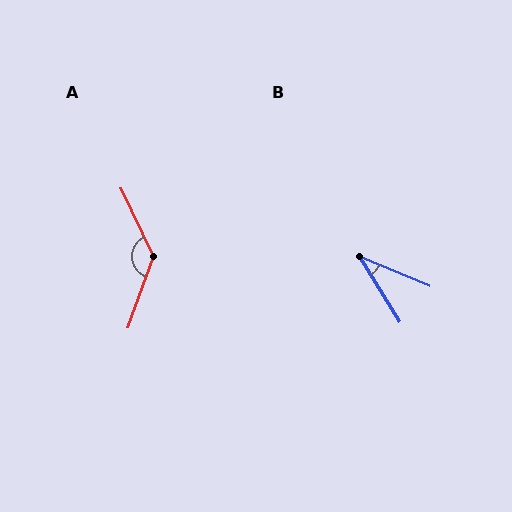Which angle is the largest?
A, at approximately 135 degrees.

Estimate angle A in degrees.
Approximately 135 degrees.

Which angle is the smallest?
B, at approximately 36 degrees.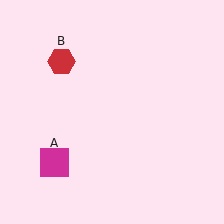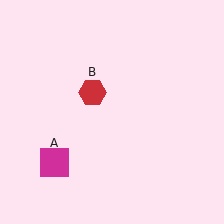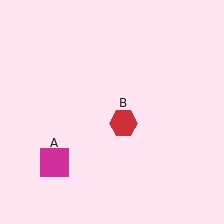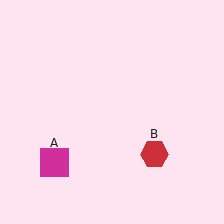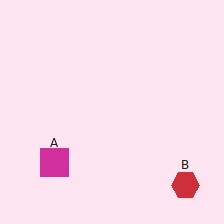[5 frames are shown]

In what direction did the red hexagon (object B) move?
The red hexagon (object B) moved down and to the right.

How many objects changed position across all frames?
1 object changed position: red hexagon (object B).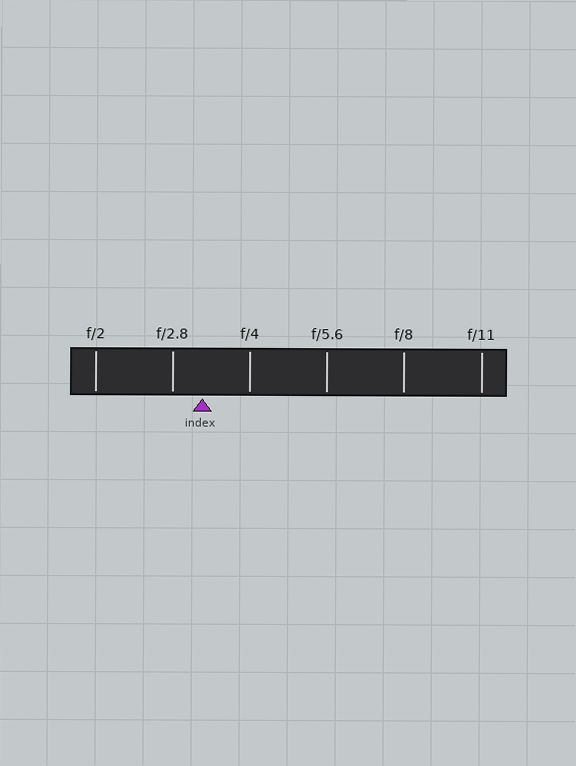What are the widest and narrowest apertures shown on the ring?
The widest aperture shown is f/2 and the narrowest is f/11.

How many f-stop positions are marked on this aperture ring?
There are 6 f-stop positions marked.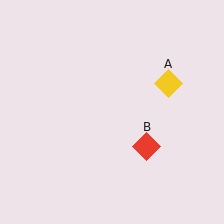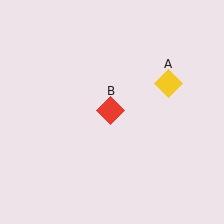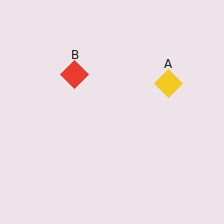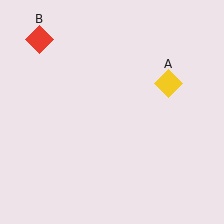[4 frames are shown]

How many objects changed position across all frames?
1 object changed position: red diamond (object B).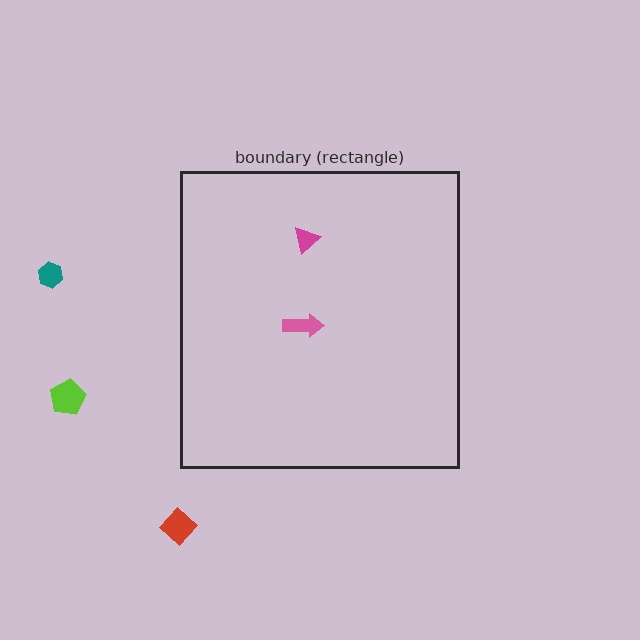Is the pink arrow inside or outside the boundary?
Inside.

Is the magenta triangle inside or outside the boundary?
Inside.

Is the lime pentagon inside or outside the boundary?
Outside.